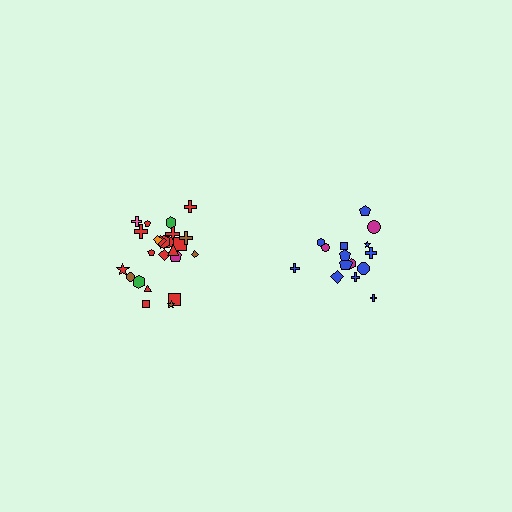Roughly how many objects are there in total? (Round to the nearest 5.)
Roughly 40 objects in total.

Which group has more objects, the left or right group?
The left group.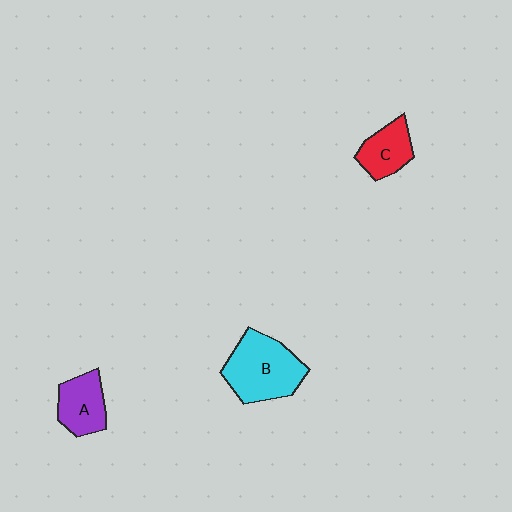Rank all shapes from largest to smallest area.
From largest to smallest: B (cyan), A (purple), C (red).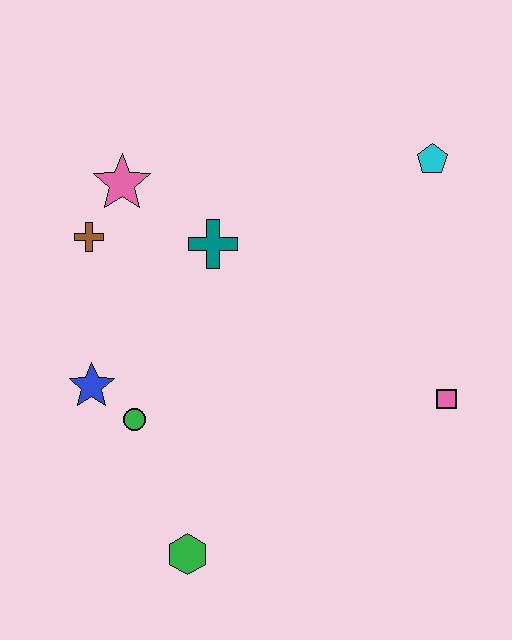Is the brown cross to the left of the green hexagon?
Yes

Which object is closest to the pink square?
The cyan pentagon is closest to the pink square.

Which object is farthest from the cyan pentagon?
The green hexagon is farthest from the cyan pentagon.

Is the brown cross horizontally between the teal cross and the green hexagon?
No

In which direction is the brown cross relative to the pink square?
The brown cross is to the left of the pink square.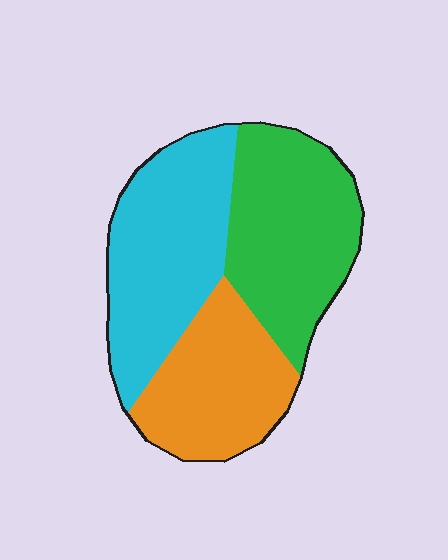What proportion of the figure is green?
Green covers about 35% of the figure.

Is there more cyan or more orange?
Cyan.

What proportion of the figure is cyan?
Cyan takes up about three eighths (3/8) of the figure.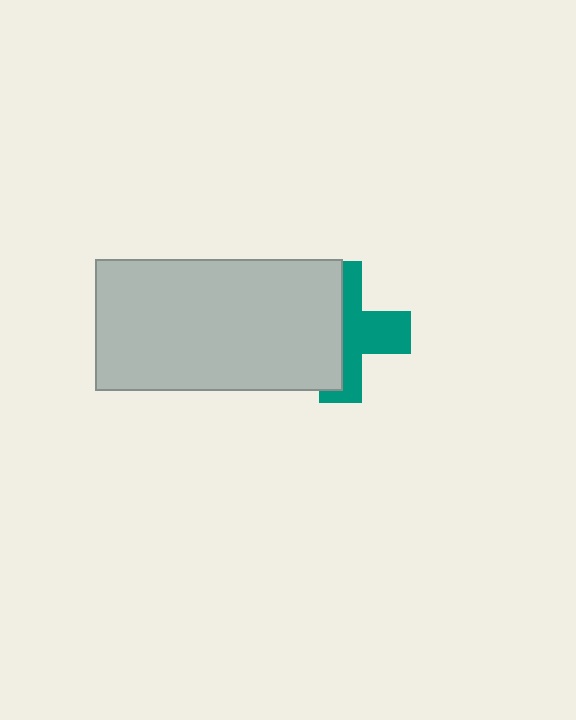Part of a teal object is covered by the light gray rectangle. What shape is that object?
It is a cross.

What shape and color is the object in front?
The object in front is a light gray rectangle.